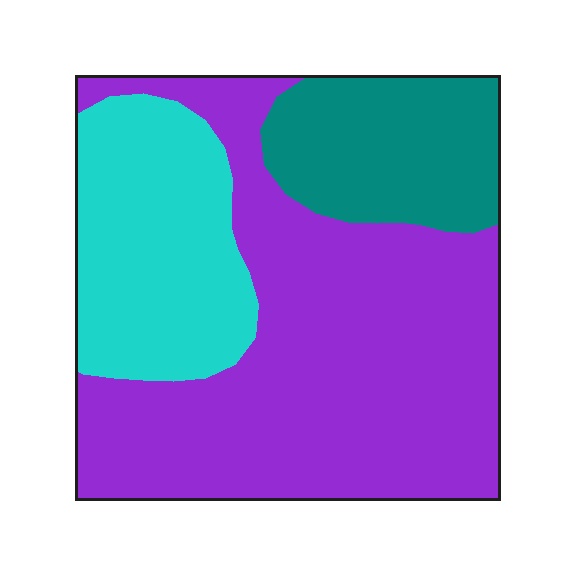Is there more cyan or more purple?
Purple.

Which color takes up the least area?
Teal, at roughly 20%.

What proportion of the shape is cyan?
Cyan takes up about one quarter (1/4) of the shape.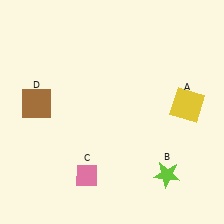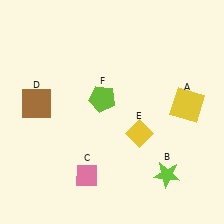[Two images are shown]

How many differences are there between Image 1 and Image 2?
There are 2 differences between the two images.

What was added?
A yellow diamond (E), a lime pentagon (F) were added in Image 2.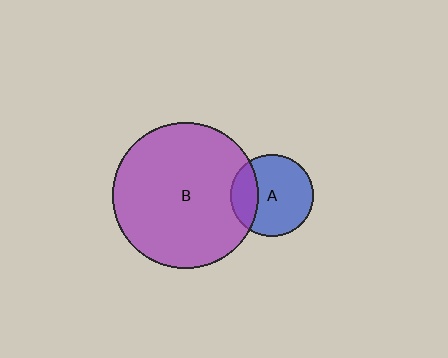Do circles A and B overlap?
Yes.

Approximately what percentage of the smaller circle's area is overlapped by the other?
Approximately 25%.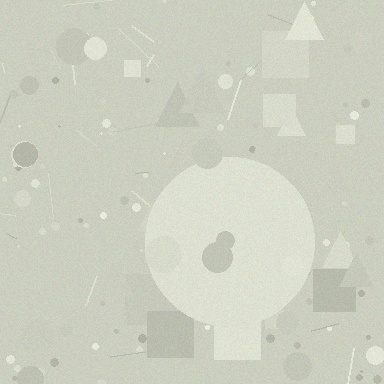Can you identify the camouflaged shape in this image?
The camouflaged shape is a circle.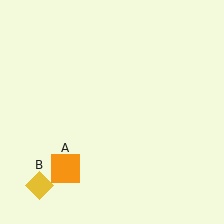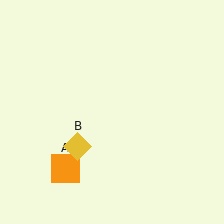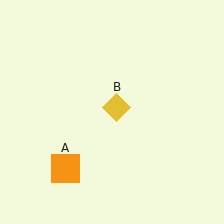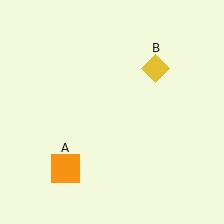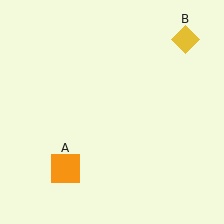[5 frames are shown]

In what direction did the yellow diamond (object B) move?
The yellow diamond (object B) moved up and to the right.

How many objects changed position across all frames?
1 object changed position: yellow diamond (object B).